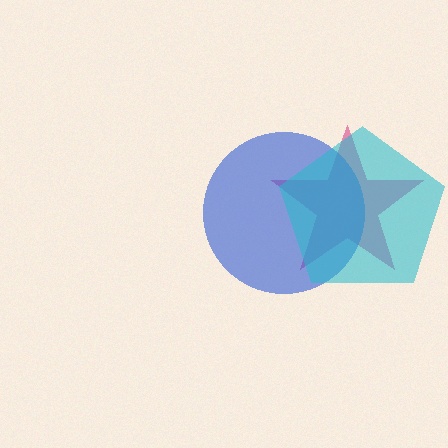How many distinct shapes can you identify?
There are 3 distinct shapes: a pink star, a blue circle, a cyan pentagon.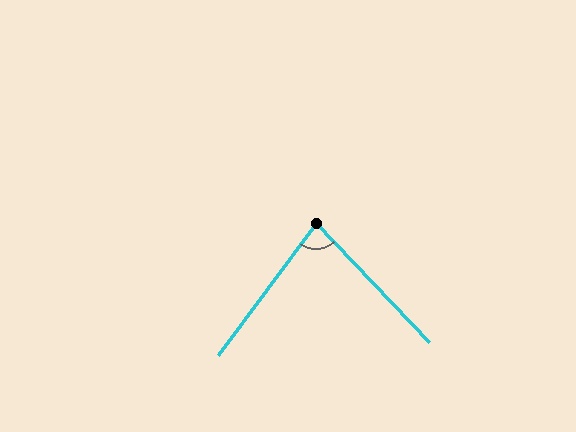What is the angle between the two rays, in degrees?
Approximately 80 degrees.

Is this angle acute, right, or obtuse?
It is acute.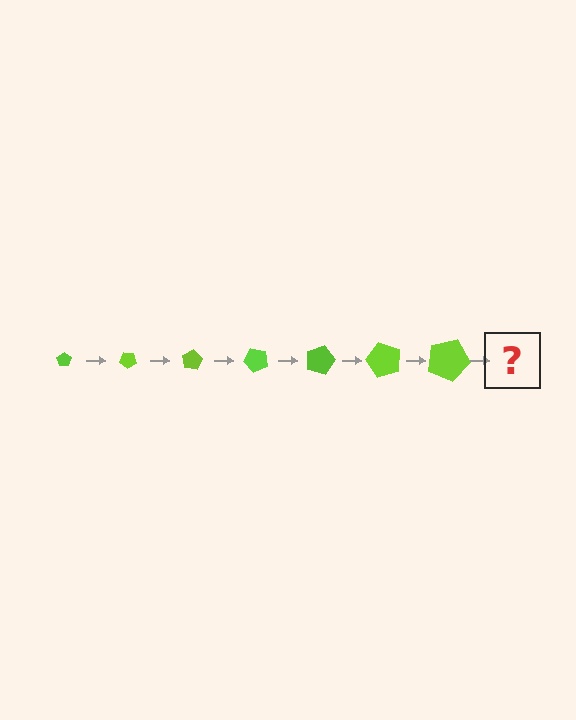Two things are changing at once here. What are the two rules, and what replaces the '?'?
The two rules are that the pentagon grows larger each step and it rotates 40 degrees each step. The '?' should be a pentagon, larger than the previous one and rotated 280 degrees from the start.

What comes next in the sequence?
The next element should be a pentagon, larger than the previous one and rotated 280 degrees from the start.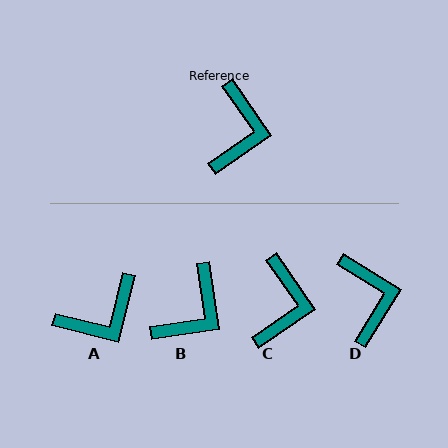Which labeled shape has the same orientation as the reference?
C.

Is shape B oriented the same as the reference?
No, it is off by about 26 degrees.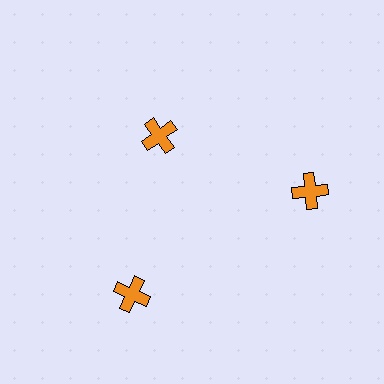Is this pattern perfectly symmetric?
No. The 3 orange crosses are arranged in a ring, but one element near the 11 o'clock position is pulled inward toward the center, breaking the 3-fold rotational symmetry.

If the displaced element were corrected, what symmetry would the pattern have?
It would have 3-fold rotational symmetry — the pattern would map onto itself every 120 degrees.